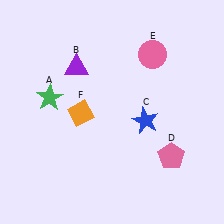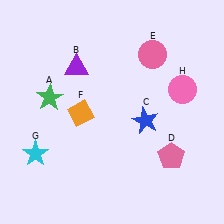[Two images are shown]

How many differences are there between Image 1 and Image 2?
There are 2 differences between the two images.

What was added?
A cyan star (G), a pink circle (H) were added in Image 2.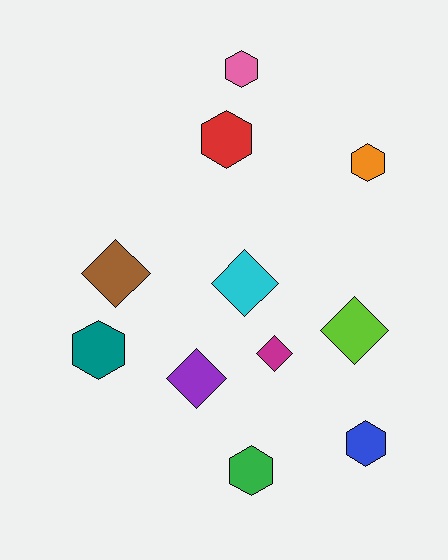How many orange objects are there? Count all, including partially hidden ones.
There is 1 orange object.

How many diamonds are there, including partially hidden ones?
There are 5 diamonds.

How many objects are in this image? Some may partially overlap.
There are 11 objects.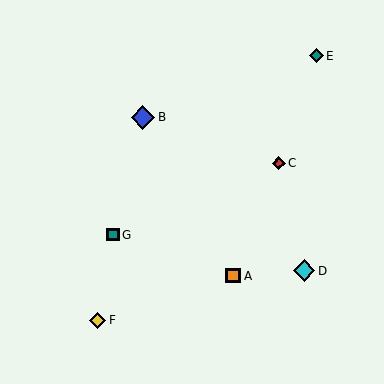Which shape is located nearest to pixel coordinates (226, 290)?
The orange square (labeled A) at (233, 276) is nearest to that location.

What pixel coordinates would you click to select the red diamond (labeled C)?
Click at (279, 163) to select the red diamond C.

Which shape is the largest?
The blue diamond (labeled B) is the largest.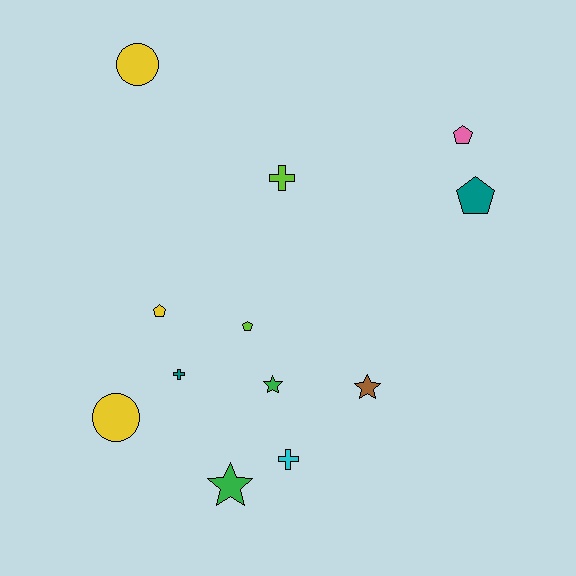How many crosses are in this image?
There are 3 crosses.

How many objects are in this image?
There are 12 objects.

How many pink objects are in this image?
There is 1 pink object.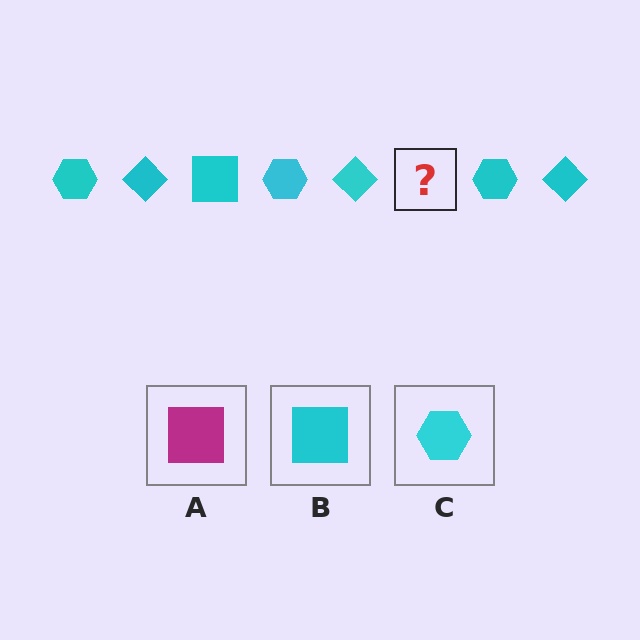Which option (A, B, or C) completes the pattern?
B.